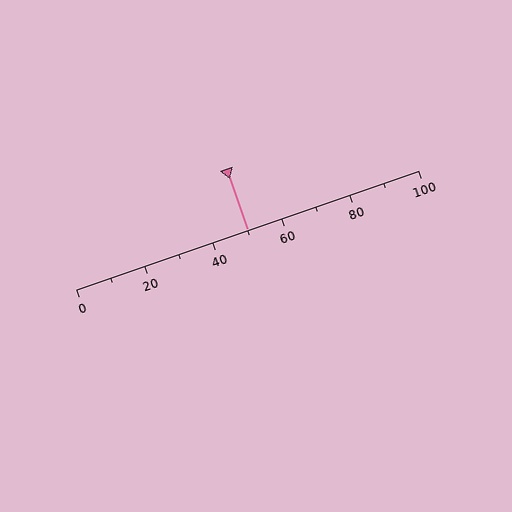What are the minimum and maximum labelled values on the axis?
The axis runs from 0 to 100.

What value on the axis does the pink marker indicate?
The marker indicates approximately 50.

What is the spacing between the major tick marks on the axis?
The major ticks are spaced 20 apart.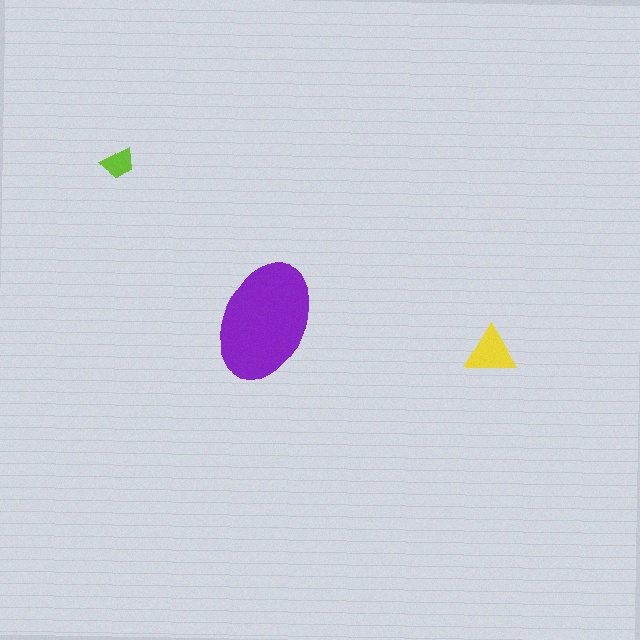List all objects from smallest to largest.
The lime trapezoid, the yellow triangle, the purple ellipse.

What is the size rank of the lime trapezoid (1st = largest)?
3rd.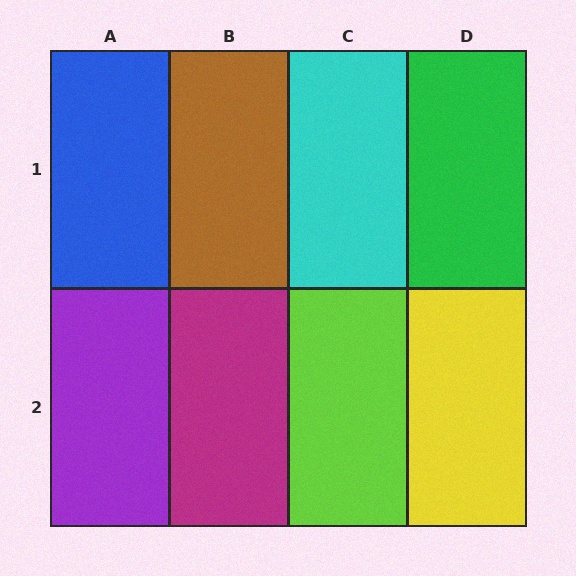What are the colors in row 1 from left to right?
Blue, brown, cyan, green.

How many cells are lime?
1 cell is lime.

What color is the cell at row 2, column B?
Magenta.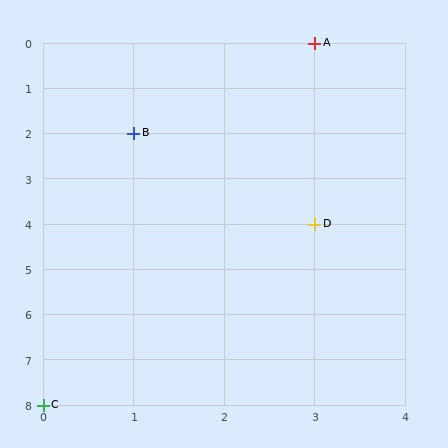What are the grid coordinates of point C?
Point C is at grid coordinates (0, 8).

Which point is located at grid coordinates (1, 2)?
Point B is at (1, 2).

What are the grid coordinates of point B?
Point B is at grid coordinates (1, 2).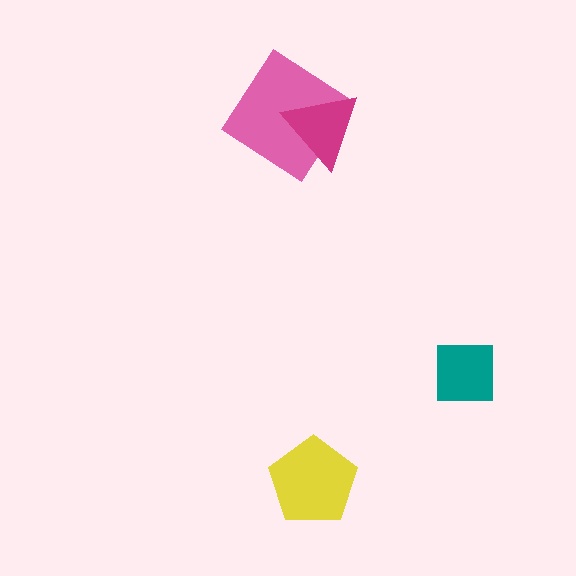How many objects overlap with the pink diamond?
1 object overlaps with the pink diamond.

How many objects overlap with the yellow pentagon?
0 objects overlap with the yellow pentagon.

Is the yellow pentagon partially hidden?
No, no other shape covers it.